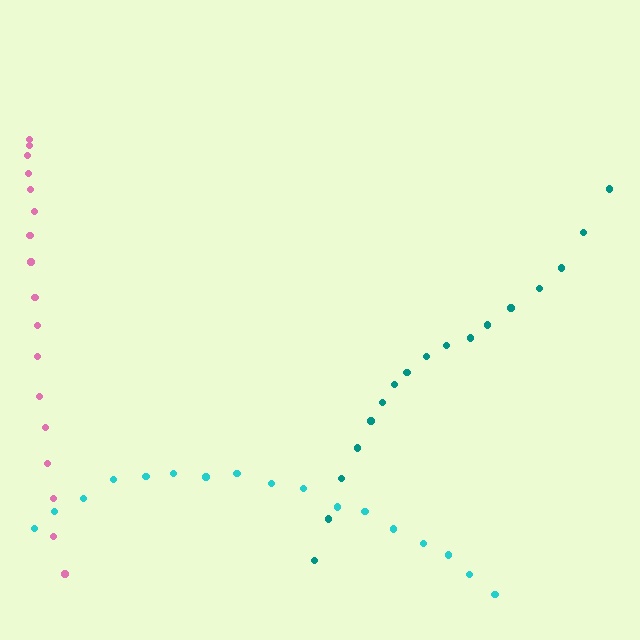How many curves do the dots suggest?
There are 3 distinct paths.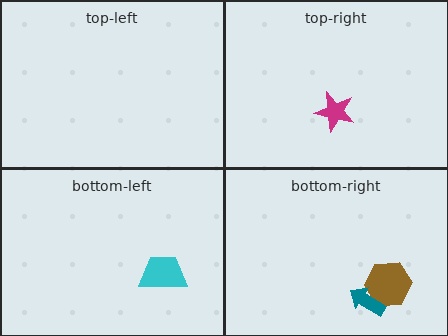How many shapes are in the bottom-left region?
1.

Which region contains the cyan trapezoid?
The bottom-left region.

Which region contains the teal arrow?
The bottom-right region.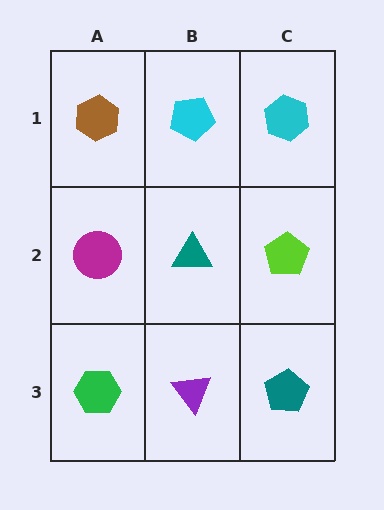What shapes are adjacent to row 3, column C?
A lime pentagon (row 2, column C), a purple triangle (row 3, column B).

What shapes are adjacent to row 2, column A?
A brown hexagon (row 1, column A), a green hexagon (row 3, column A), a teal triangle (row 2, column B).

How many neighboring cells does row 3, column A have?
2.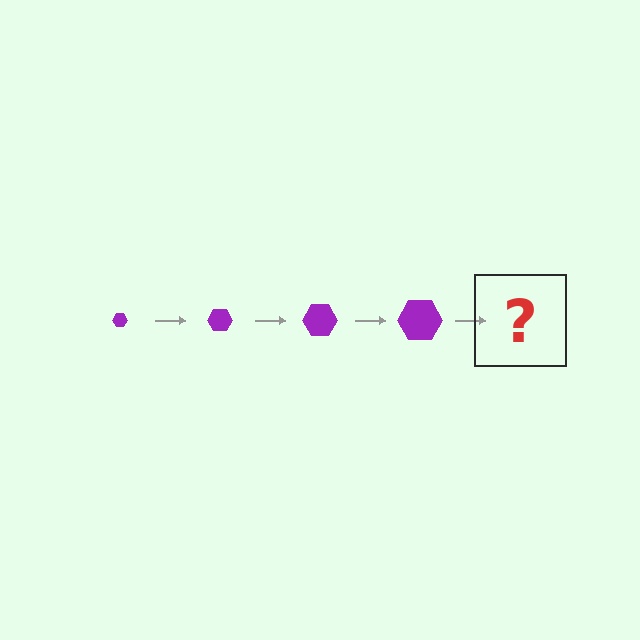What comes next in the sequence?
The next element should be a purple hexagon, larger than the previous one.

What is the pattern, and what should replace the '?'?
The pattern is that the hexagon gets progressively larger each step. The '?' should be a purple hexagon, larger than the previous one.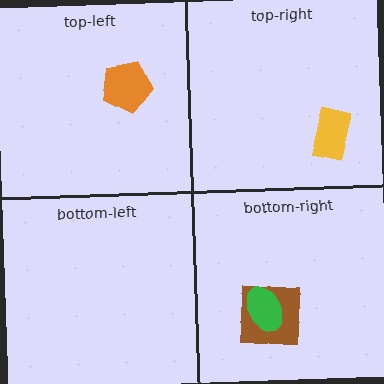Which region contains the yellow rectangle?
The top-right region.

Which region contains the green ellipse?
The bottom-right region.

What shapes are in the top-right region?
The yellow rectangle.